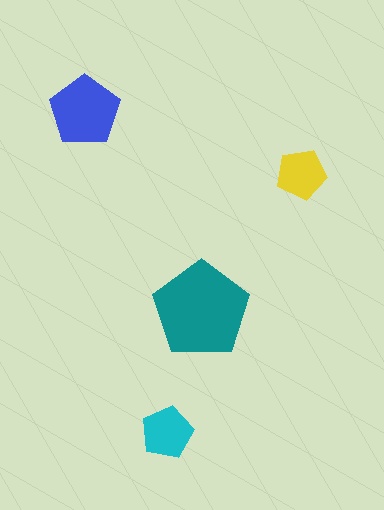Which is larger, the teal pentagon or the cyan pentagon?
The teal one.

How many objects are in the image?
There are 4 objects in the image.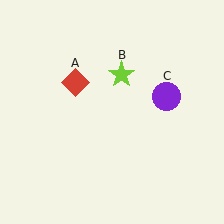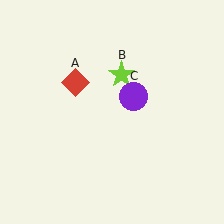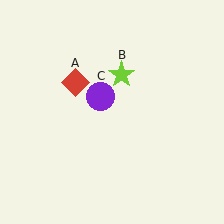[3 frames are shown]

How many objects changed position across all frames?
1 object changed position: purple circle (object C).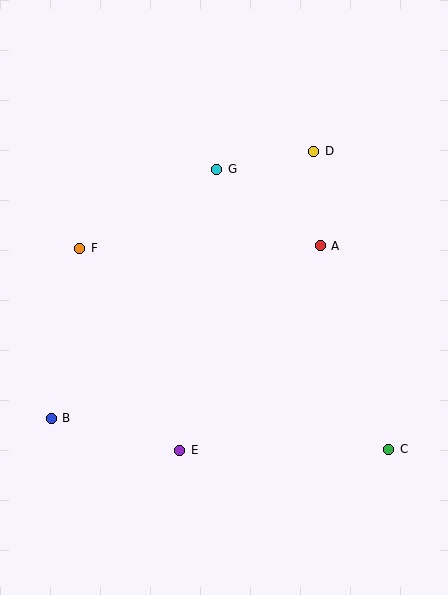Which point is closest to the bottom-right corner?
Point C is closest to the bottom-right corner.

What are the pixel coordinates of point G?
Point G is at (217, 169).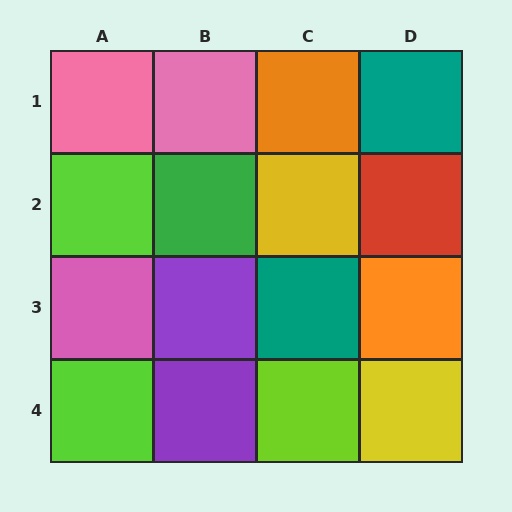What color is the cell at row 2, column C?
Yellow.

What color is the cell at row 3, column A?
Pink.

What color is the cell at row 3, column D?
Orange.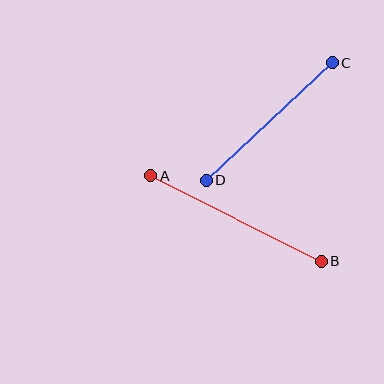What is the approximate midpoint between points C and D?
The midpoint is at approximately (269, 122) pixels.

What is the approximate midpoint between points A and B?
The midpoint is at approximately (236, 218) pixels.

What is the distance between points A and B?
The distance is approximately 191 pixels.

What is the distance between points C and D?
The distance is approximately 172 pixels.